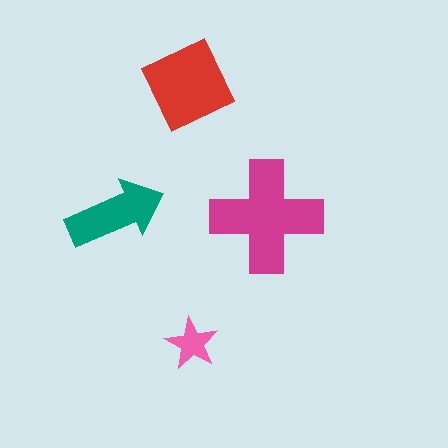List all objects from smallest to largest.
The pink star, the teal arrow, the red diamond, the magenta cross.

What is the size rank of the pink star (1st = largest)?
4th.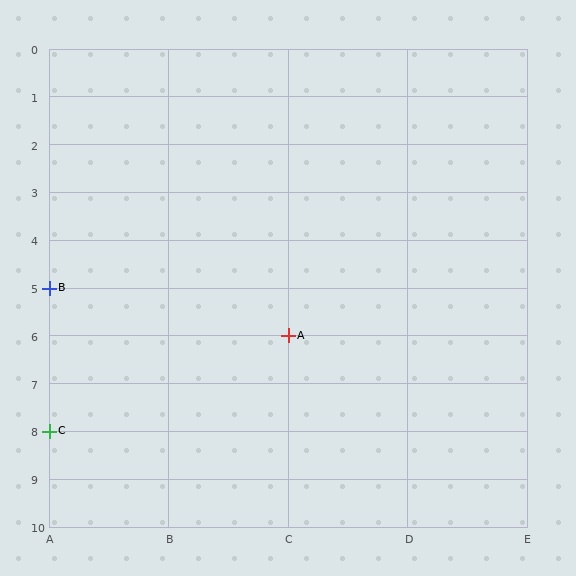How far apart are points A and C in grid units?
Points A and C are 2 columns and 2 rows apart (about 2.8 grid units diagonally).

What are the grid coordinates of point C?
Point C is at grid coordinates (A, 8).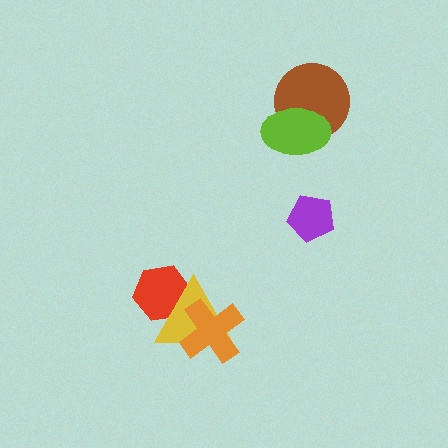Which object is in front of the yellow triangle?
The orange cross is in front of the yellow triangle.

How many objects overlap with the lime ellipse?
1 object overlaps with the lime ellipse.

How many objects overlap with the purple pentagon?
0 objects overlap with the purple pentagon.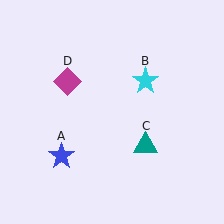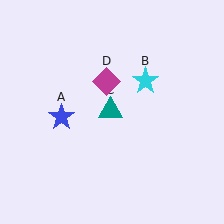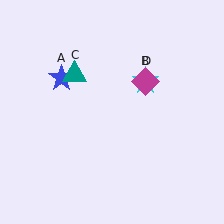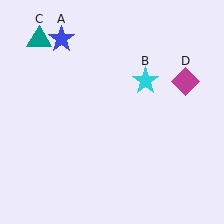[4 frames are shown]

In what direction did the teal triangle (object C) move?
The teal triangle (object C) moved up and to the left.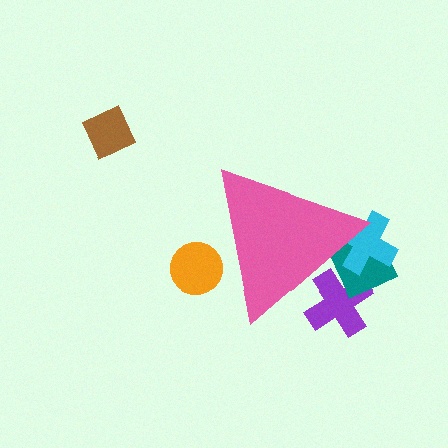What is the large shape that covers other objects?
A pink triangle.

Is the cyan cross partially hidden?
Yes, the cyan cross is partially hidden behind the pink triangle.